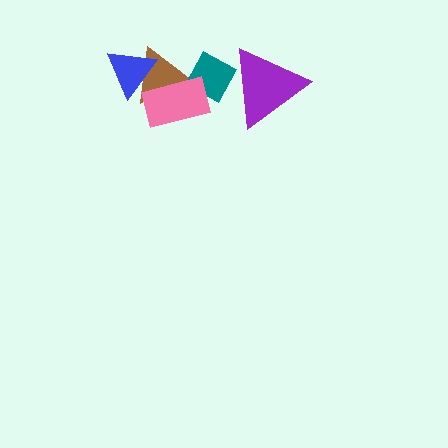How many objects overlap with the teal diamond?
3 objects overlap with the teal diamond.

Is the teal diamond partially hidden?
Yes, it is partially covered by another shape.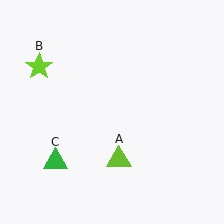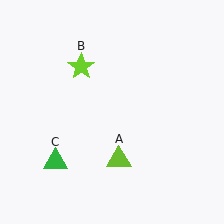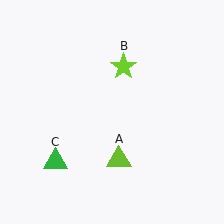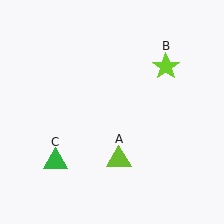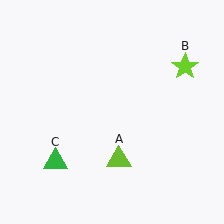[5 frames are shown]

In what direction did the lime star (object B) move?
The lime star (object B) moved right.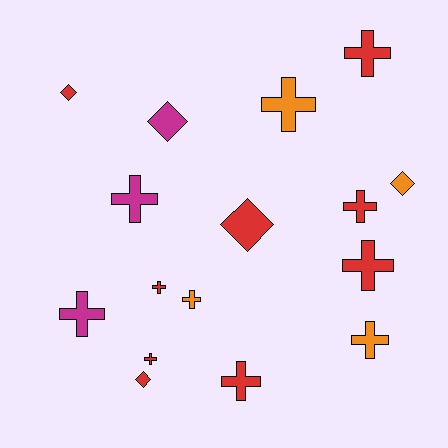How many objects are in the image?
There are 16 objects.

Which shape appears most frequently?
Cross, with 11 objects.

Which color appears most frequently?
Red, with 9 objects.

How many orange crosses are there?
There are 3 orange crosses.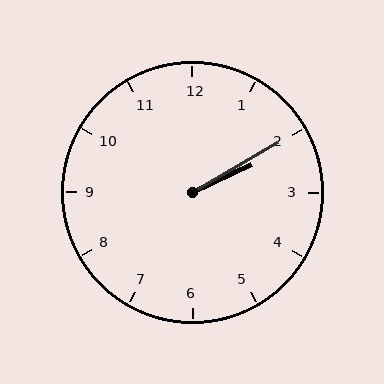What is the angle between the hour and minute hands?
Approximately 5 degrees.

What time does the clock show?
2:10.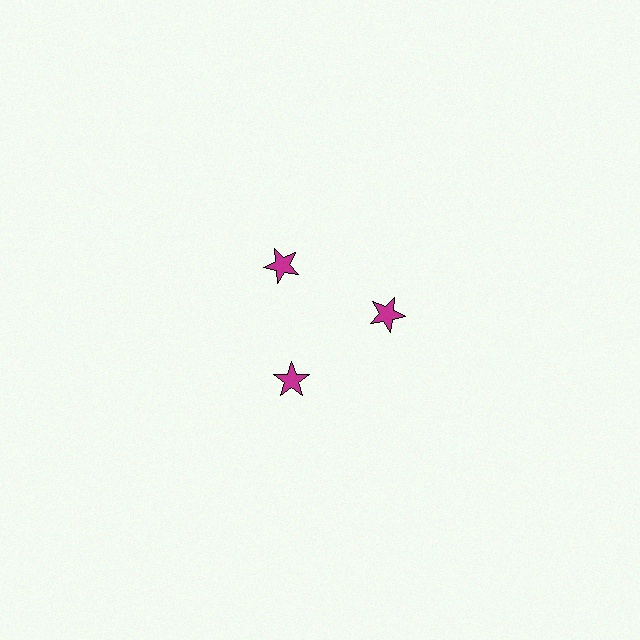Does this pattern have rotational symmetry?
Yes, this pattern has 3-fold rotational symmetry. It looks the same after rotating 120 degrees around the center.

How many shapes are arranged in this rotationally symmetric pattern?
There are 3 shapes, arranged in 3 groups of 1.